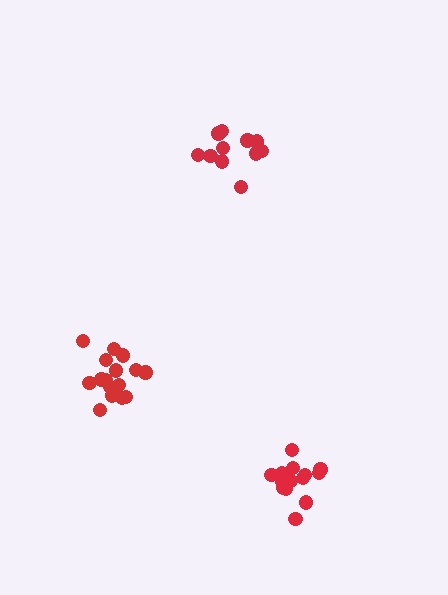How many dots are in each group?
Group 1: 15 dots, Group 2: 16 dots, Group 3: 11 dots (42 total).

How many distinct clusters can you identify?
There are 3 distinct clusters.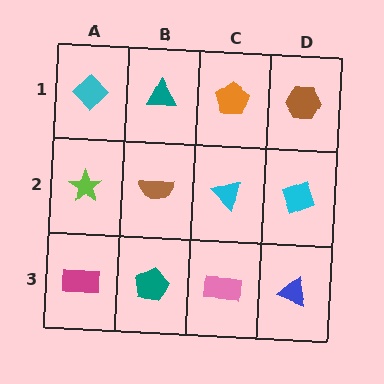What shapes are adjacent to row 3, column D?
A cyan diamond (row 2, column D), a pink rectangle (row 3, column C).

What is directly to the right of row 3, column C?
A blue triangle.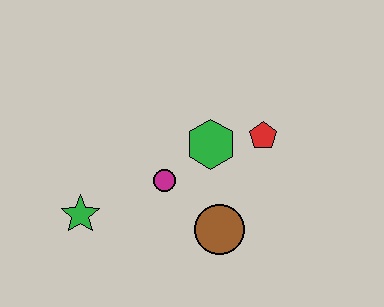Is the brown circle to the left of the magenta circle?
No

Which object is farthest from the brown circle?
The green star is farthest from the brown circle.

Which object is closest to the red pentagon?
The green hexagon is closest to the red pentagon.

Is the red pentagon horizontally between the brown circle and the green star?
No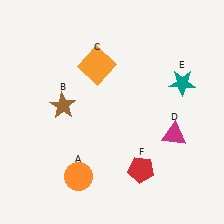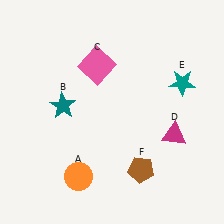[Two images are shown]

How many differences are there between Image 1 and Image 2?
There are 3 differences between the two images.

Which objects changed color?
B changed from brown to teal. C changed from orange to pink. F changed from red to brown.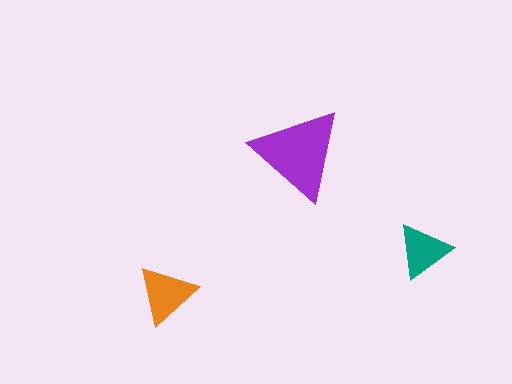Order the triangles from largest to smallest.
the purple one, the orange one, the teal one.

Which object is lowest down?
The orange triangle is bottommost.